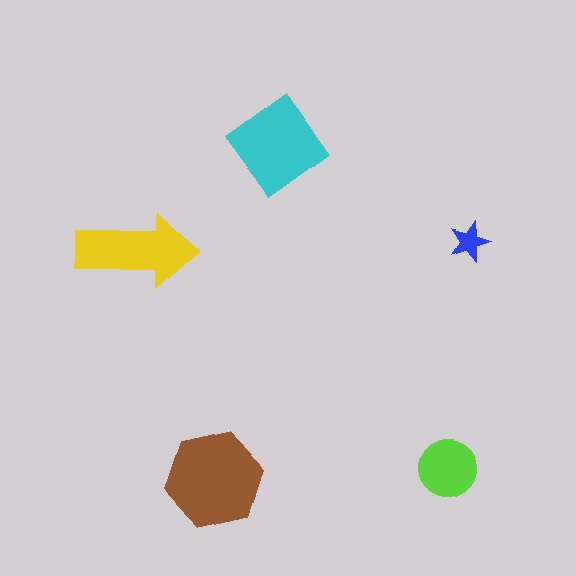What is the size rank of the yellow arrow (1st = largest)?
3rd.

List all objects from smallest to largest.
The blue star, the lime circle, the yellow arrow, the cyan diamond, the brown hexagon.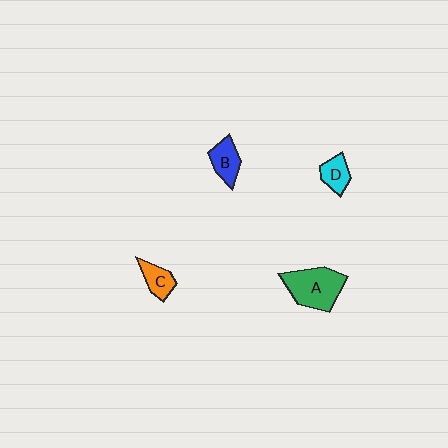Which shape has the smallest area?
Shape D (cyan).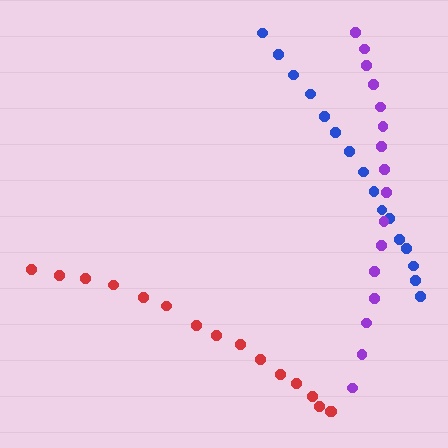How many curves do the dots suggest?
There are 3 distinct paths.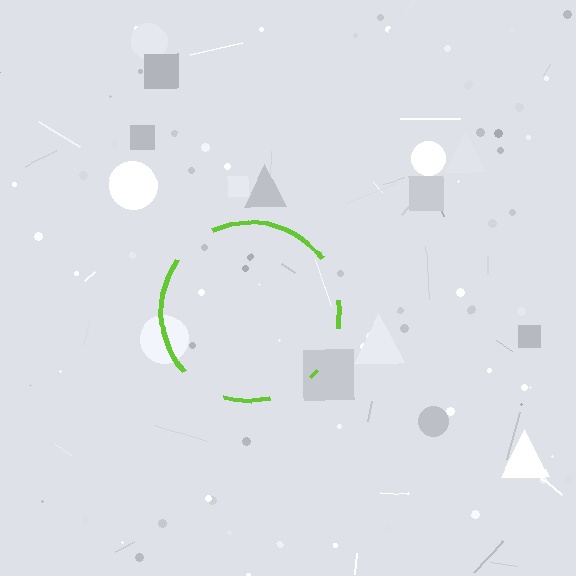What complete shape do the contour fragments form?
The contour fragments form a circle.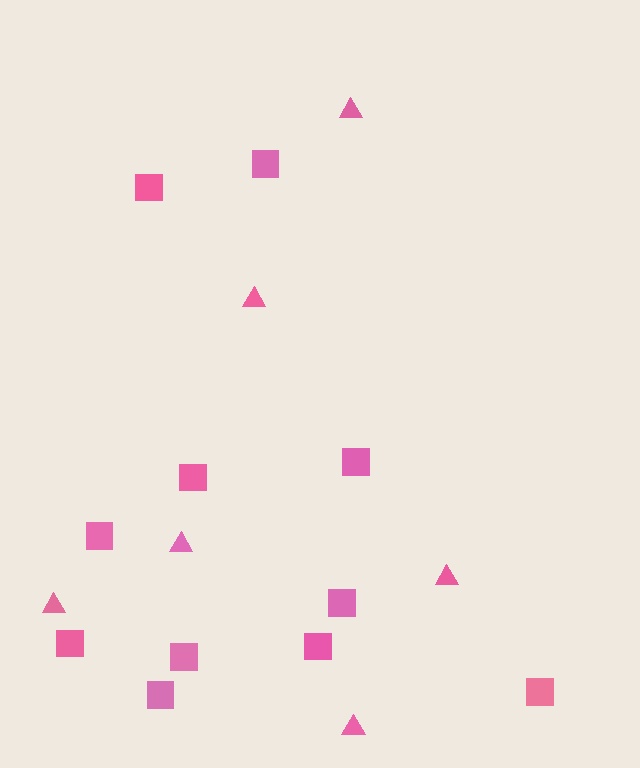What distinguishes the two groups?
There are 2 groups: one group of triangles (6) and one group of squares (11).